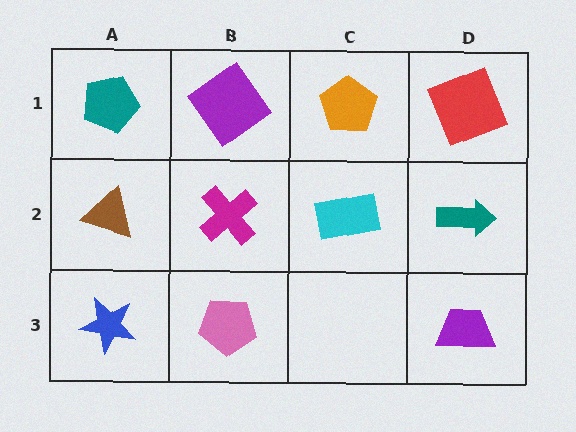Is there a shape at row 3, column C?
No, that cell is empty.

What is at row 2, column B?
A magenta cross.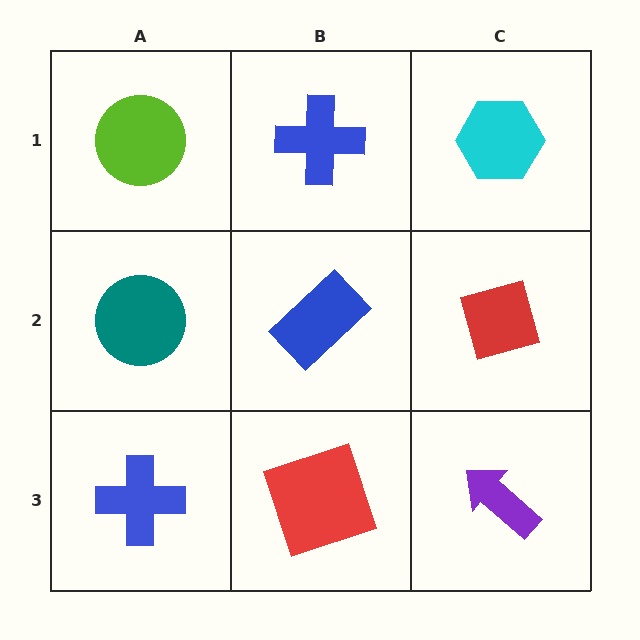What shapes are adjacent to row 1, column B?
A blue rectangle (row 2, column B), a lime circle (row 1, column A), a cyan hexagon (row 1, column C).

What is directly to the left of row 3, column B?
A blue cross.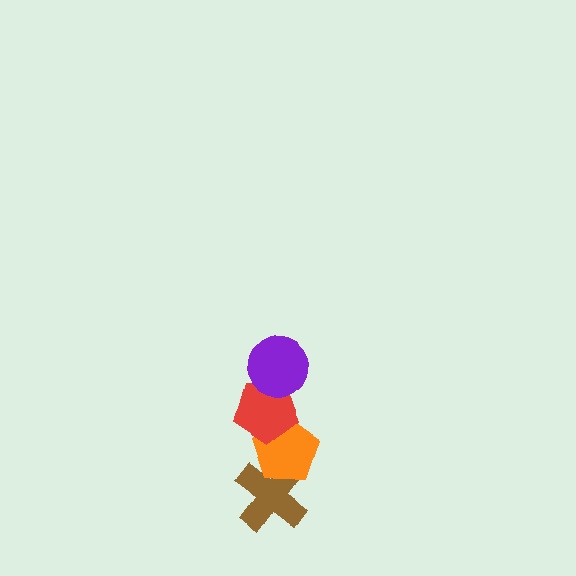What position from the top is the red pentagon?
The red pentagon is 2nd from the top.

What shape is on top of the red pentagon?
The purple circle is on top of the red pentagon.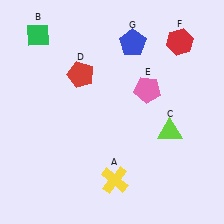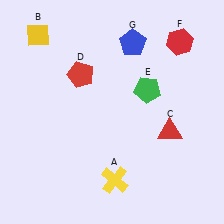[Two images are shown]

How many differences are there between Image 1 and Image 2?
There are 3 differences between the two images.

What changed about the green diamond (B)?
In Image 1, B is green. In Image 2, it changed to yellow.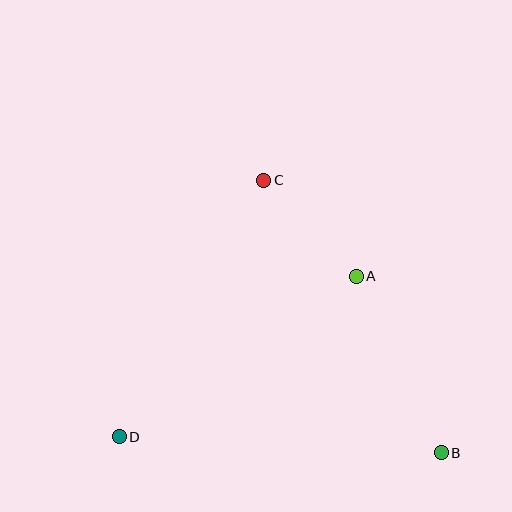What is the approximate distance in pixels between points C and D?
The distance between C and D is approximately 294 pixels.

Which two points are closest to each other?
Points A and C are closest to each other.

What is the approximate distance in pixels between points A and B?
The distance between A and B is approximately 196 pixels.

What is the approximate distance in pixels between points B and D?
The distance between B and D is approximately 322 pixels.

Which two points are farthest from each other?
Points B and C are farthest from each other.